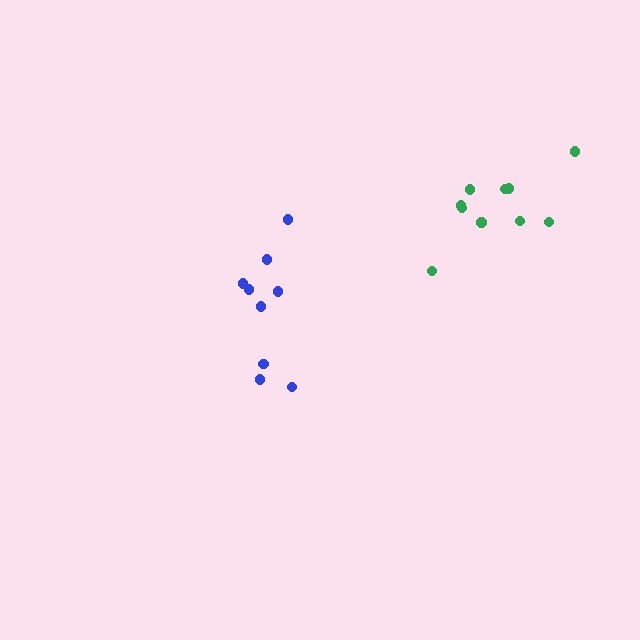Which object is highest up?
The green cluster is topmost.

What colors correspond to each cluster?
The clusters are colored: blue, green.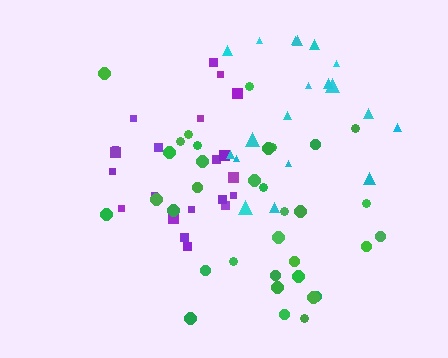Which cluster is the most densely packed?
Cyan.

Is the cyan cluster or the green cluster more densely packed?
Cyan.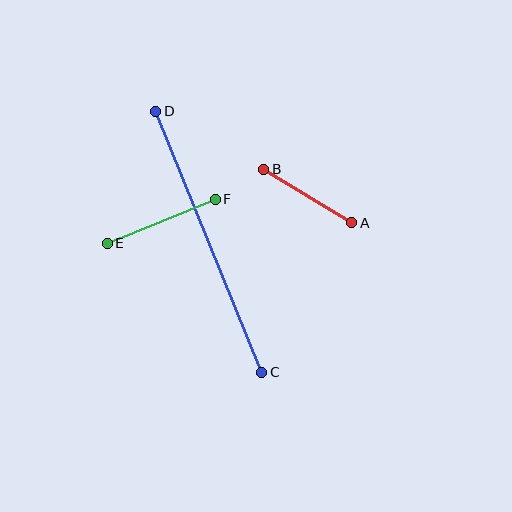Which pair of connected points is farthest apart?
Points C and D are farthest apart.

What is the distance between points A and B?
The distance is approximately 103 pixels.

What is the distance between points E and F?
The distance is approximately 116 pixels.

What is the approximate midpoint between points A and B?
The midpoint is at approximately (308, 196) pixels.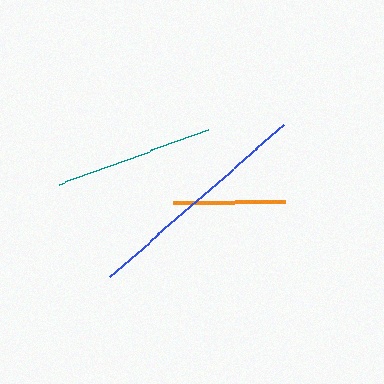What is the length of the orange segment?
The orange segment is approximately 112 pixels long.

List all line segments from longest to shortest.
From longest to shortest: blue, teal, orange.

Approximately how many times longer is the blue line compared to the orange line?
The blue line is approximately 2.1 times the length of the orange line.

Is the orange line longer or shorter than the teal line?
The teal line is longer than the orange line.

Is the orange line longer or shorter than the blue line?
The blue line is longer than the orange line.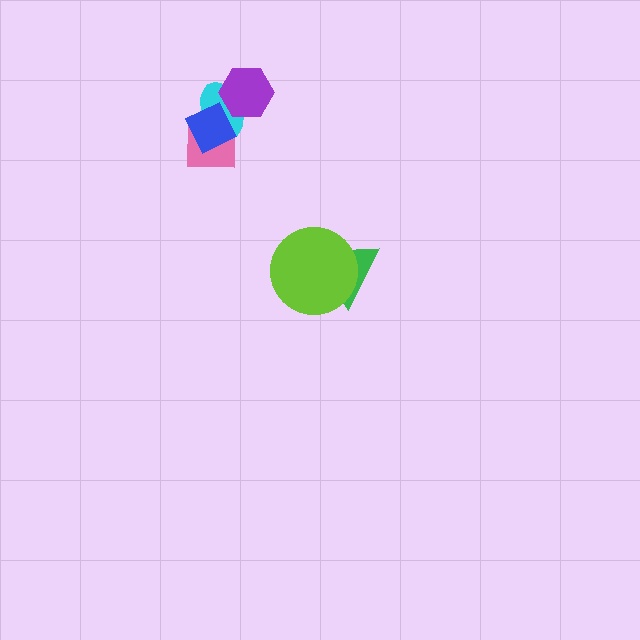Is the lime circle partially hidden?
No, no other shape covers it.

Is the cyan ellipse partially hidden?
Yes, it is partially covered by another shape.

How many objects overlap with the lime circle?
1 object overlaps with the lime circle.